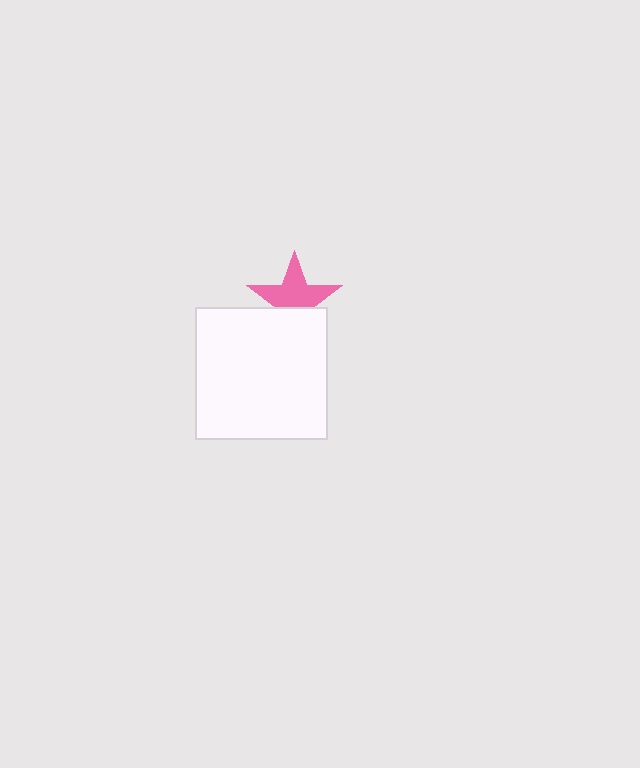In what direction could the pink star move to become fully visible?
The pink star could move up. That would shift it out from behind the white square entirely.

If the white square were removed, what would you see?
You would see the complete pink star.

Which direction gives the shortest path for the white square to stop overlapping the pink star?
Moving down gives the shortest separation.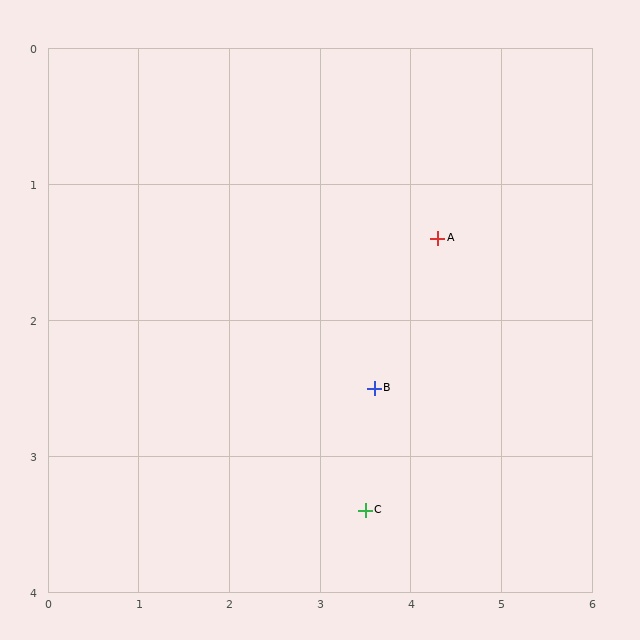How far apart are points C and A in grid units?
Points C and A are about 2.2 grid units apart.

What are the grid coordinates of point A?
Point A is at approximately (4.3, 1.4).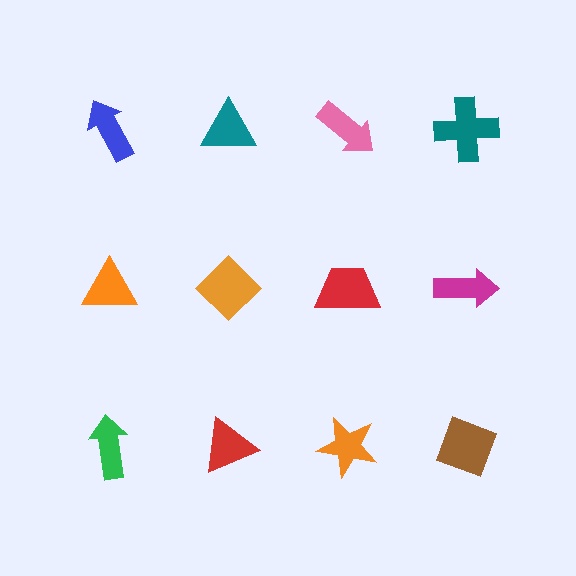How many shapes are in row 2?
4 shapes.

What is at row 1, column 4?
A teal cross.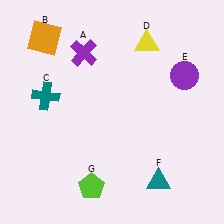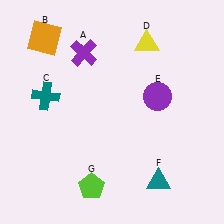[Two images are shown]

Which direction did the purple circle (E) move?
The purple circle (E) moved left.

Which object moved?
The purple circle (E) moved left.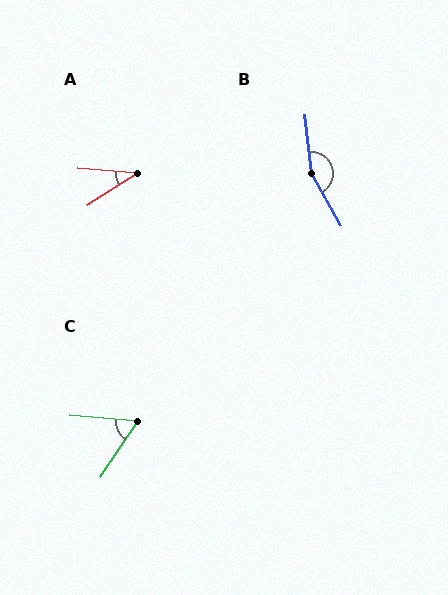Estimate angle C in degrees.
Approximately 60 degrees.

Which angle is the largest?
B, at approximately 156 degrees.